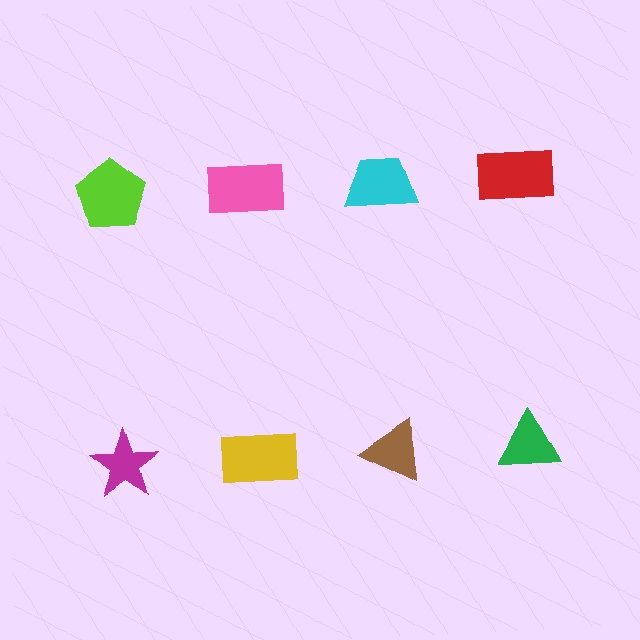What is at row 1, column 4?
A red rectangle.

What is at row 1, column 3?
A cyan trapezoid.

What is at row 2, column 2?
A yellow rectangle.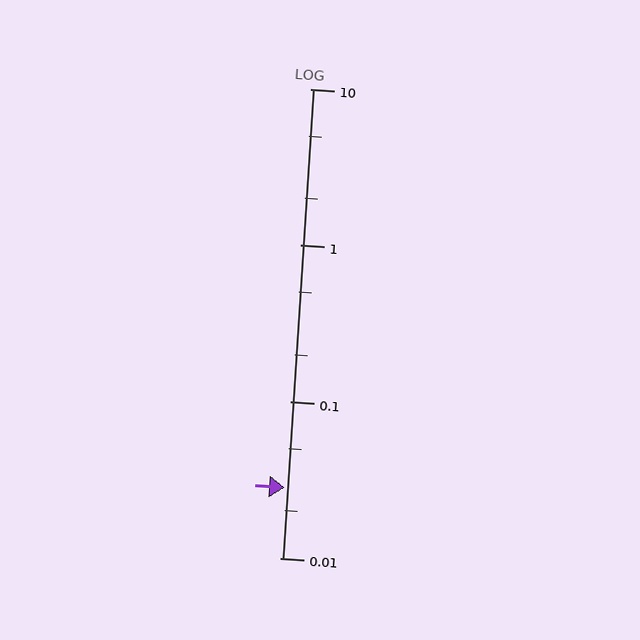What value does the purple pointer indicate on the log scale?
The pointer indicates approximately 0.028.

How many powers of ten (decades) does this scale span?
The scale spans 3 decades, from 0.01 to 10.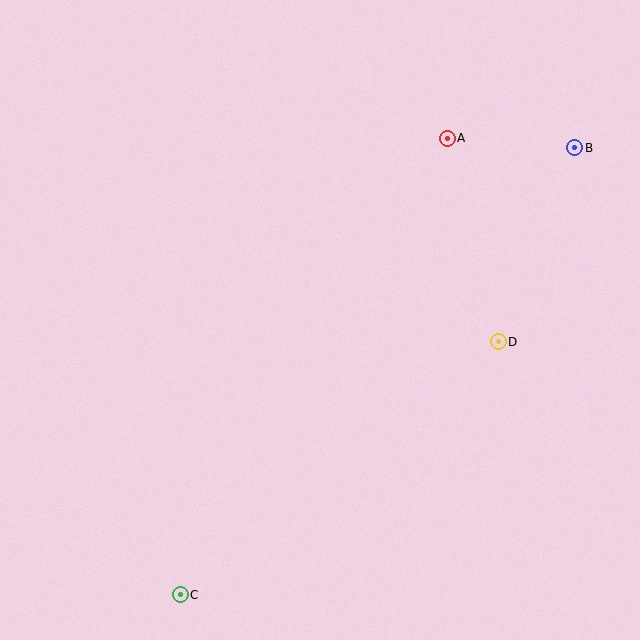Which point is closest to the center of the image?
Point D at (498, 342) is closest to the center.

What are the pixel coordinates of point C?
Point C is at (180, 595).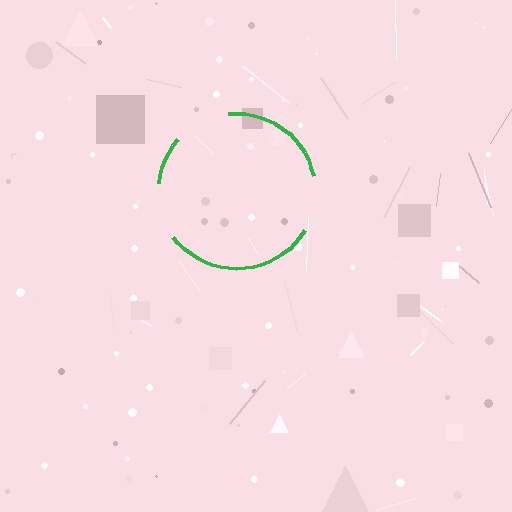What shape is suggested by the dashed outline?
The dashed outline suggests a circle.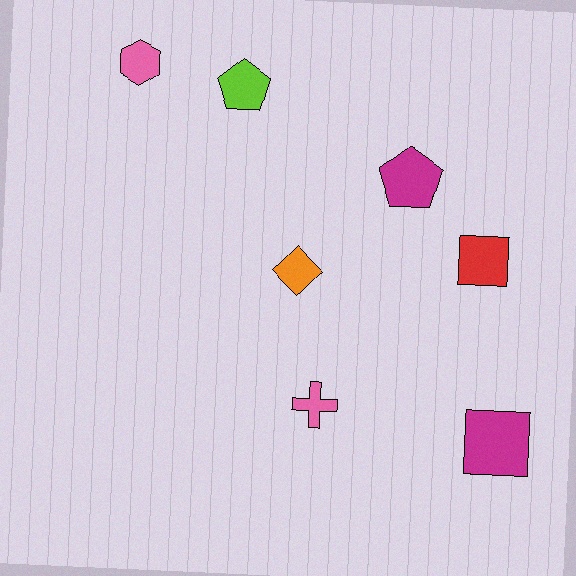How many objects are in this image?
There are 7 objects.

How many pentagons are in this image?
There are 2 pentagons.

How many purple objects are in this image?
There are no purple objects.